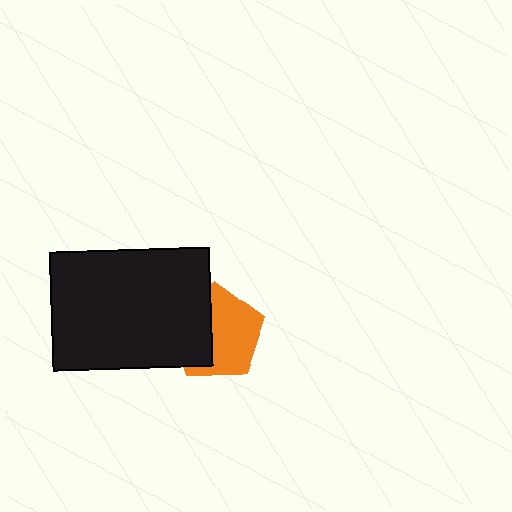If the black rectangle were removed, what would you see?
You would see the complete orange pentagon.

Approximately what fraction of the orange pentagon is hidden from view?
Roughly 41% of the orange pentagon is hidden behind the black rectangle.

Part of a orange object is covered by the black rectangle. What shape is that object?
It is a pentagon.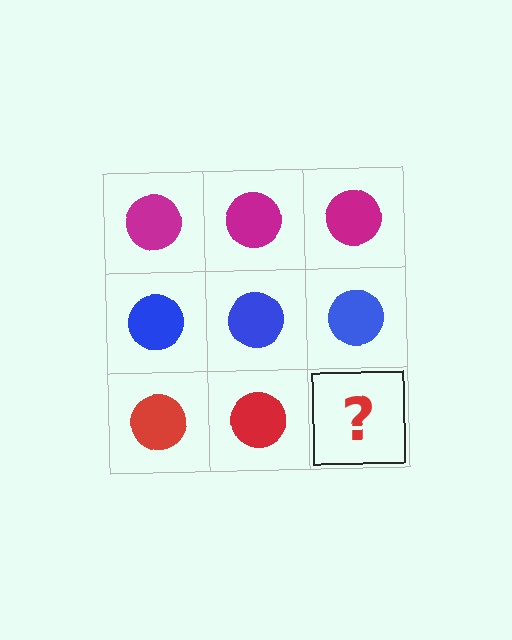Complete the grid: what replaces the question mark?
The question mark should be replaced with a red circle.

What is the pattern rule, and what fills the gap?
The rule is that each row has a consistent color. The gap should be filled with a red circle.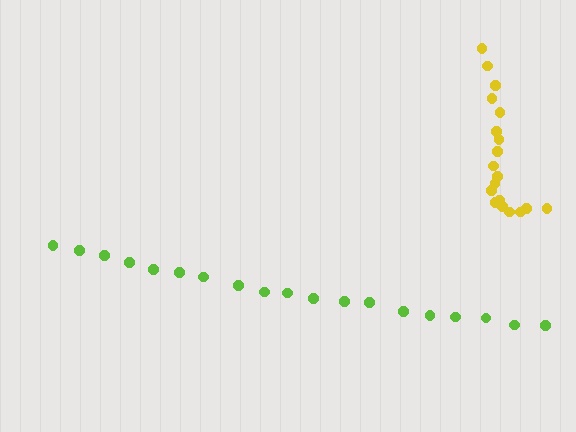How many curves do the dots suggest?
There are 2 distinct paths.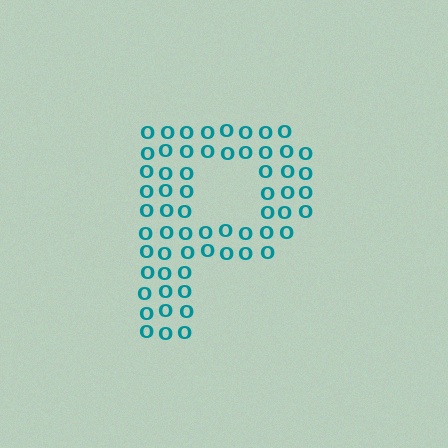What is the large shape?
The large shape is the letter P.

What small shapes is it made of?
It is made of small letter O's.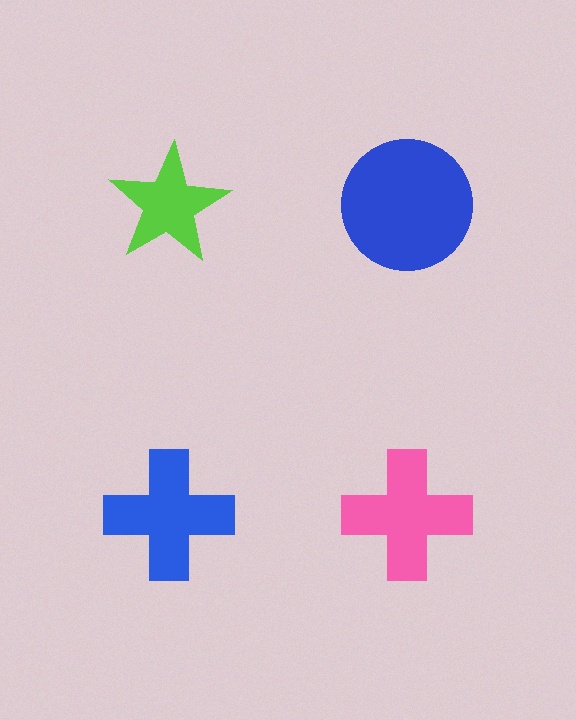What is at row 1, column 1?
A lime star.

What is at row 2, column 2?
A pink cross.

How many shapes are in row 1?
2 shapes.